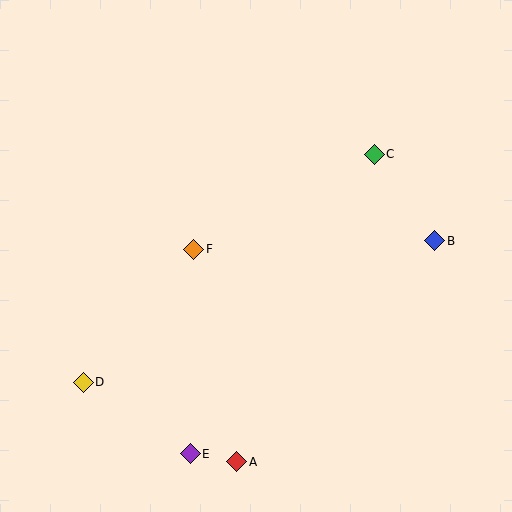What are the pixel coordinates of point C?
Point C is at (374, 154).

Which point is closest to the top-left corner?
Point F is closest to the top-left corner.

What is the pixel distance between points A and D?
The distance between A and D is 173 pixels.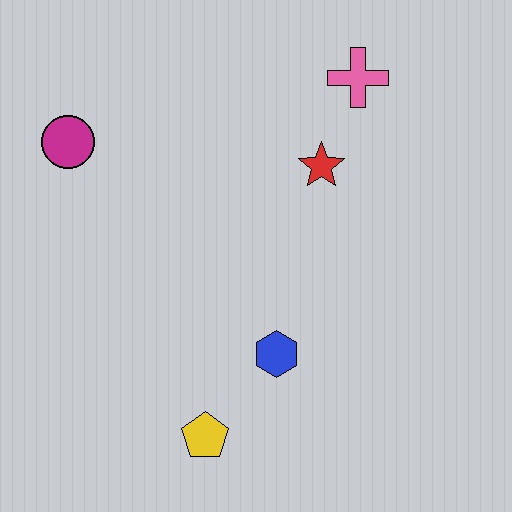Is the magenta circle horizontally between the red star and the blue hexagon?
No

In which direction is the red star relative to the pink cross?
The red star is below the pink cross.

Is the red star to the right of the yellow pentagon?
Yes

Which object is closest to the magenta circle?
The red star is closest to the magenta circle.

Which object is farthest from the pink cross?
The yellow pentagon is farthest from the pink cross.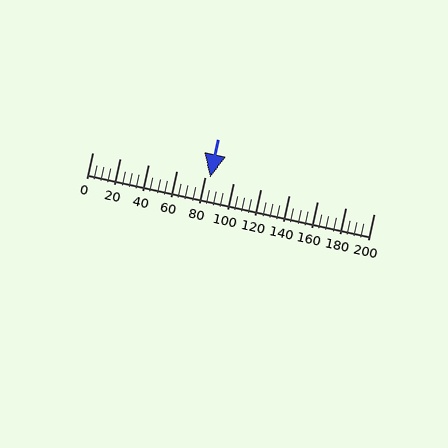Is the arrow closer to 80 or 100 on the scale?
The arrow is closer to 80.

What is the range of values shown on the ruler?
The ruler shows values from 0 to 200.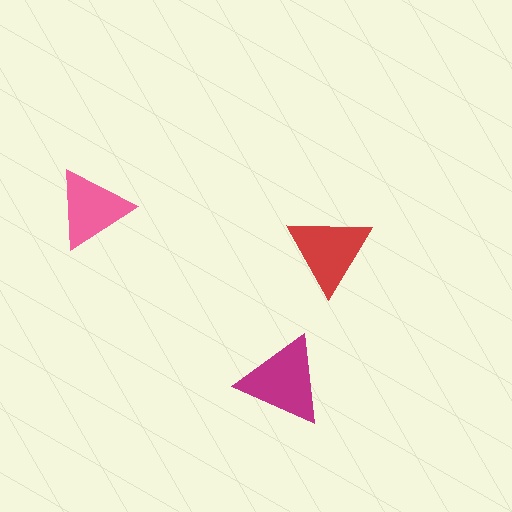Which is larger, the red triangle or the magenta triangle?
The magenta one.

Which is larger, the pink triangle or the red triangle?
The red one.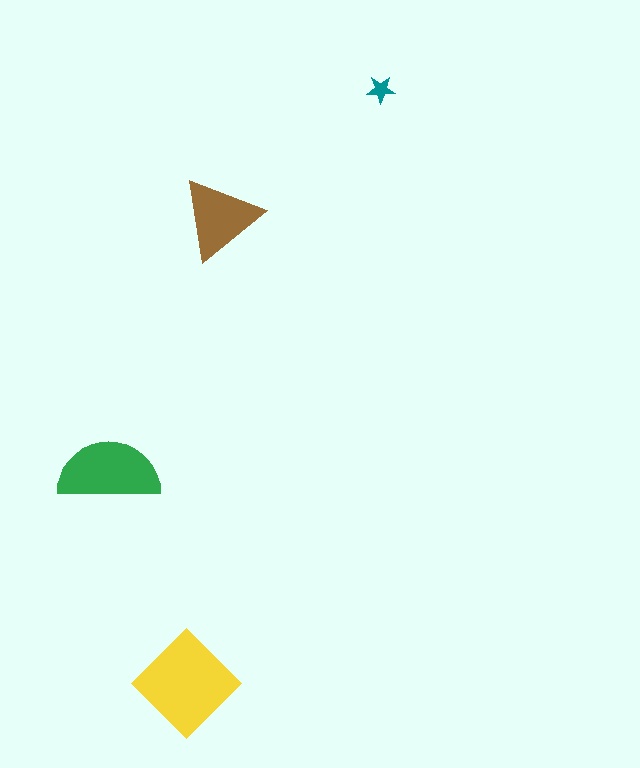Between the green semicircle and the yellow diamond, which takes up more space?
The yellow diamond.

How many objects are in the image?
There are 4 objects in the image.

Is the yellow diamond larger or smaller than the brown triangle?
Larger.